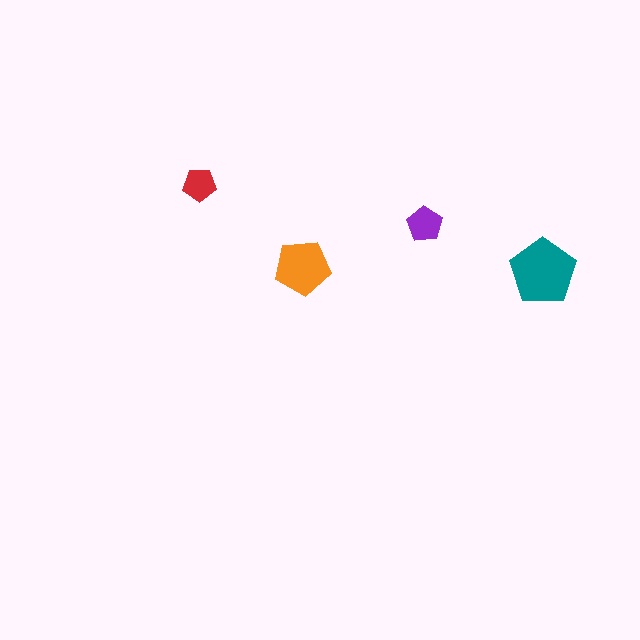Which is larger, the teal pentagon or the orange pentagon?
The teal one.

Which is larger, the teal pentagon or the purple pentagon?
The teal one.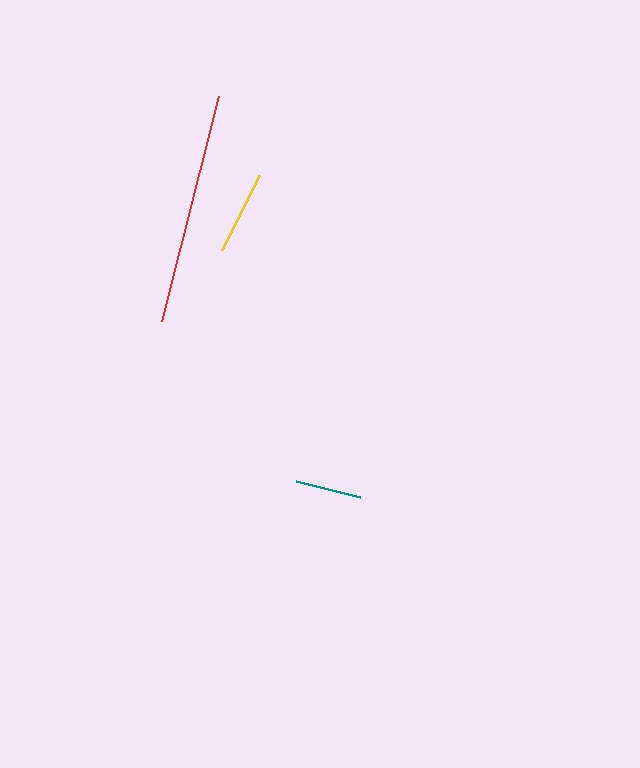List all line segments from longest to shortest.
From longest to shortest: red, yellow, teal.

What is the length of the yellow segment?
The yellow segment is approximately 84 pixels long.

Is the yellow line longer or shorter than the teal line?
The yellow line is longer than the teal line.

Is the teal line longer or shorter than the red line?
The red line is longer than the teal line.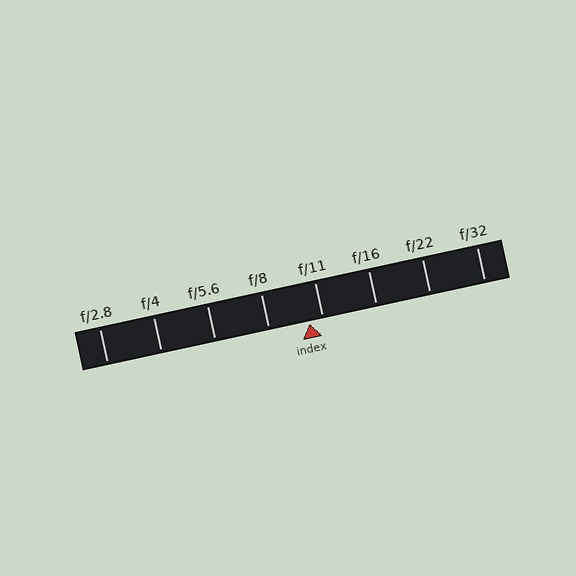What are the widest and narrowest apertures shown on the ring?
The widest aperture shown is f/2.8 and the narrowest is f/32.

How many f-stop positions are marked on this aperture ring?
There are 8 f-stop positions marked.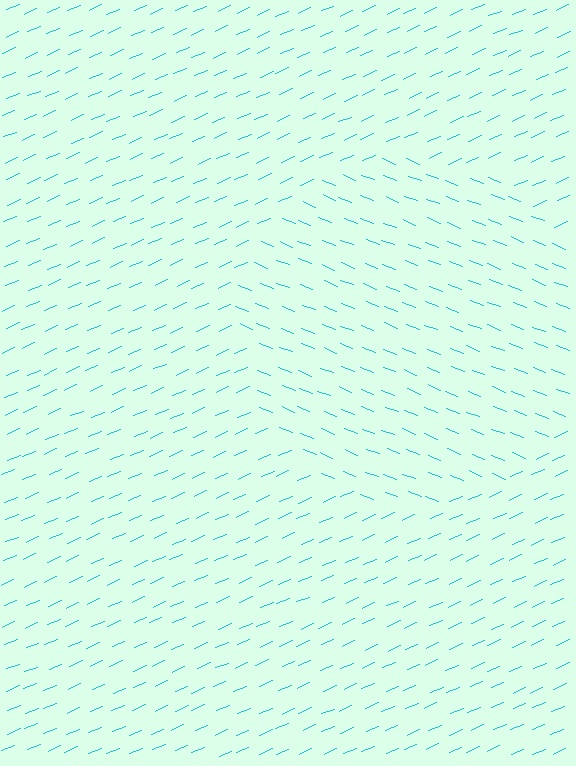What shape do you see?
I see a circle.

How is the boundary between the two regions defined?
The boundary is defined purely by a change in line orientation (approximately 45 degrees difference). All lines are the same color and thickness.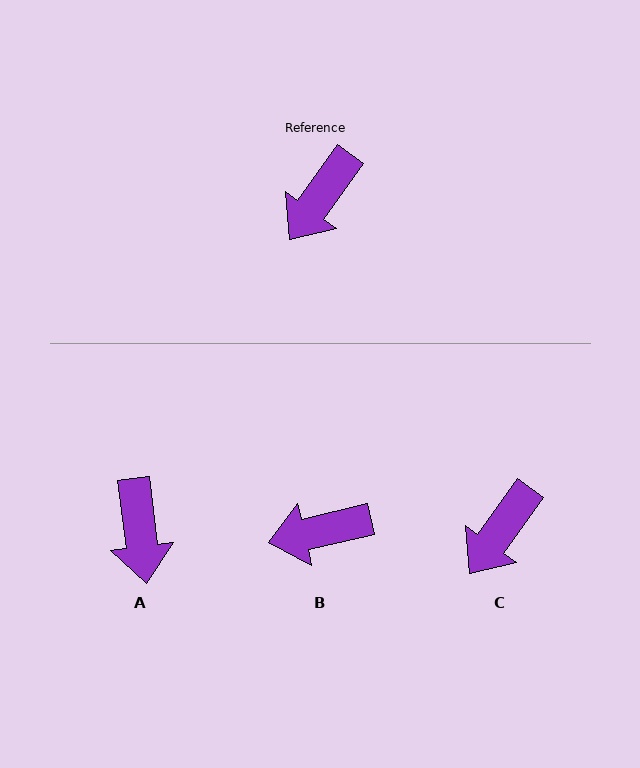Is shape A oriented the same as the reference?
No, it is off by about 43 degrees.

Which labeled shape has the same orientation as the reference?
C.